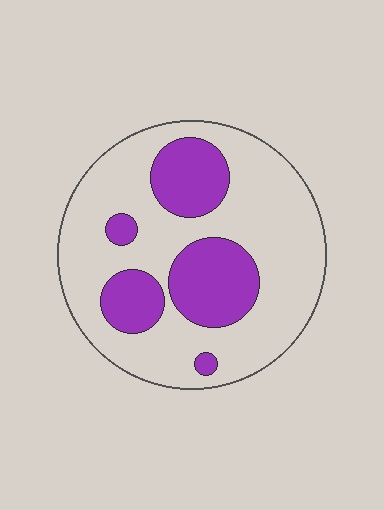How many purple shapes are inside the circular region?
5.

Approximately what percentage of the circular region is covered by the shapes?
Approximately 30%.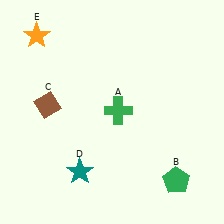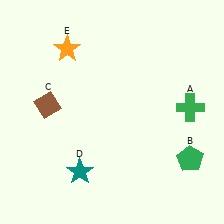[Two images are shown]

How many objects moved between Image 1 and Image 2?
3 objects moved between the two images.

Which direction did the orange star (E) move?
The orange star (E) moved right.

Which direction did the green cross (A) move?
The green cross (A) moved right.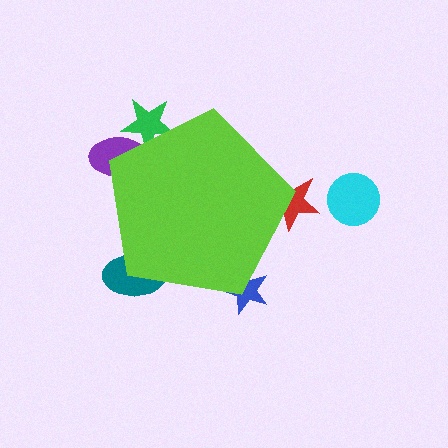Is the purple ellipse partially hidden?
Yes, the purple ellipse is partially hidden behind the lime pentagon.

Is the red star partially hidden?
Yes, the red star is partially hidden behind the lime pentagon.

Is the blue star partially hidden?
Yes, the blue star is partially hidden behind the lime pentagon.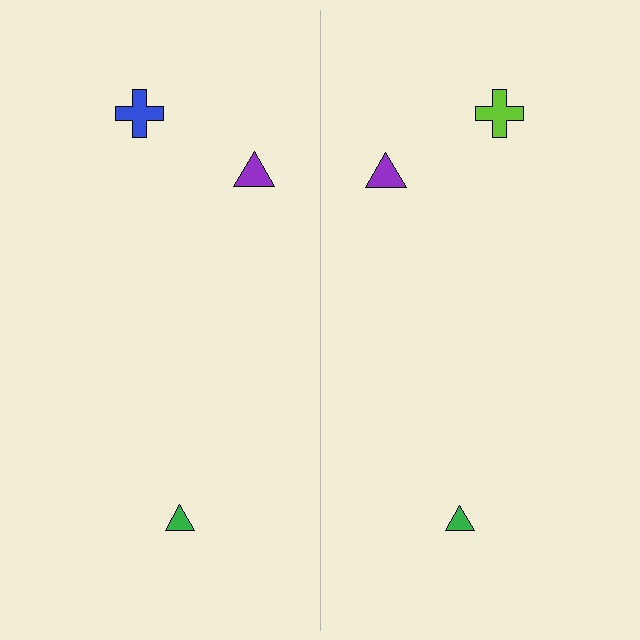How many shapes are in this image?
There are 6 shapes in this image.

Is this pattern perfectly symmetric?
No, the pattern is not perfectly symmetric. The lime cross on the right side breaks the symmetry — its mirror counterpart is blue.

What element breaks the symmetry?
The lime cross on the right side breaks the symmetry — its mirror counterpart is blue.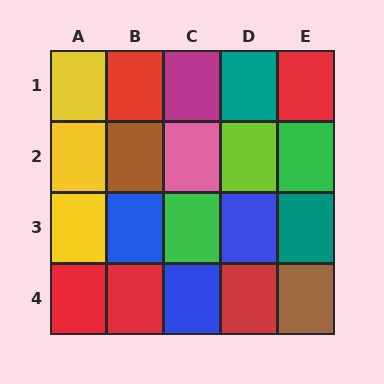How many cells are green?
2 cells are green.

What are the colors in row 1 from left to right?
Yellow, red, magenta, teal, red.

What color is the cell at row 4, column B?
Red.